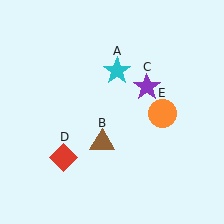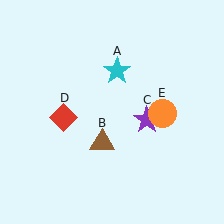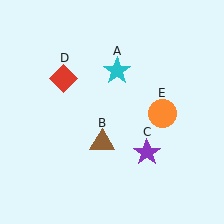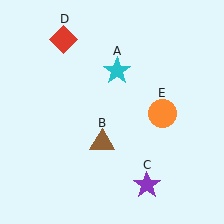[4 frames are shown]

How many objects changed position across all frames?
2 objects changed position: purple star (object C), red diamond (object D).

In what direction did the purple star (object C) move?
The purple star (object C) moved down.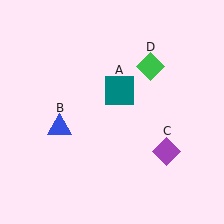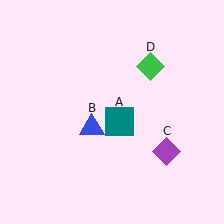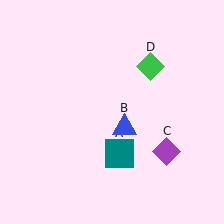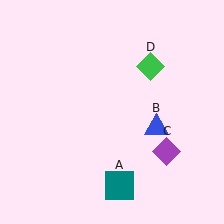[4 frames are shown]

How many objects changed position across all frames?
2 objects changed position: teal square (object A), blue triangle (object B).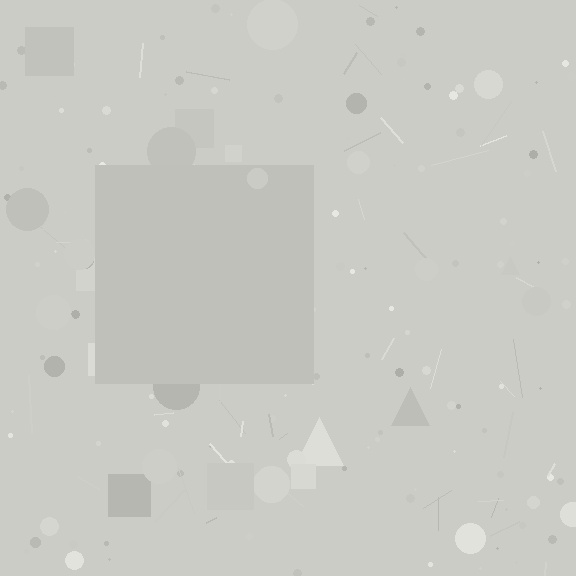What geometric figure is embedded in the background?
A square is embedded in the background.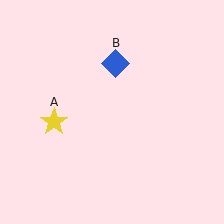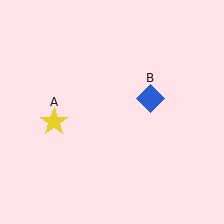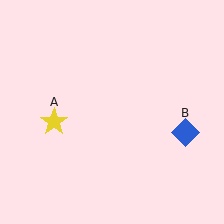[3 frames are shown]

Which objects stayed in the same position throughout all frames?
Yellow star (object A) remained stationary.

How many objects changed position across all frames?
1 object changed position: blue diamond (object B).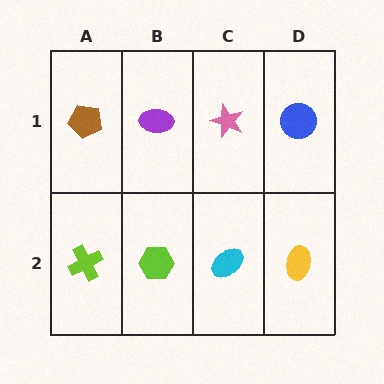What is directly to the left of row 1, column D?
A pink star.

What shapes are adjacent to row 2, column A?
A brown pentagon (row 1, column A), a lime hexagon (row 2, column B).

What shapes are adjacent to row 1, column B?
A lime hexagon (row 2, column B), a brown pentagon (row 1, column A), a pink star (row 1, column C).